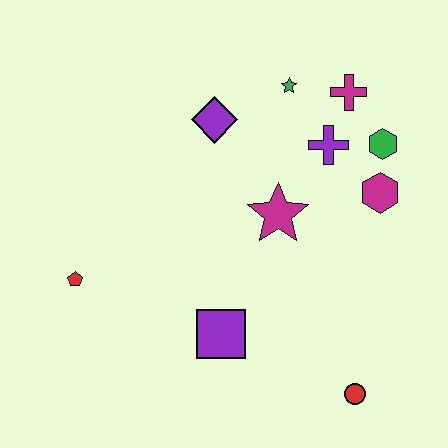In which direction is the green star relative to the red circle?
The green star is above the red circle.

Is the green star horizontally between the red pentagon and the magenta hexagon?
Yes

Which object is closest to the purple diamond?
The green star is closest to the purple diamond.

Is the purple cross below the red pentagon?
No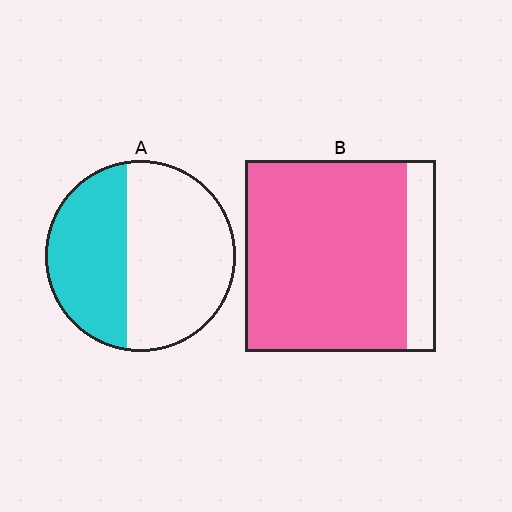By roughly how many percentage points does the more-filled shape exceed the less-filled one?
By roughly 45 percentage points (B over A).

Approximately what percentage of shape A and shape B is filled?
A is approximately 40% and B is approximately 85%.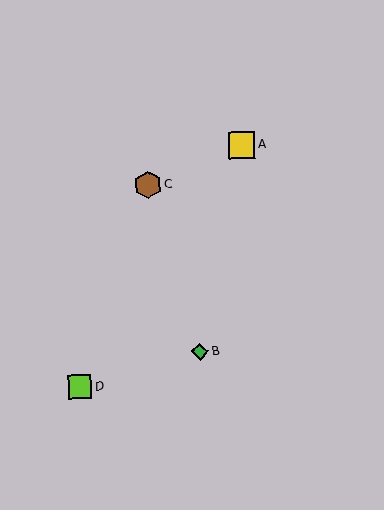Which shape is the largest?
The brown hexagon (labeled C) is the largest.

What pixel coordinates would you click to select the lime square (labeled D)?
Click at (80, 387) to select the lime square D.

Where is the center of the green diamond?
The center of the green diamond is at (200, 352).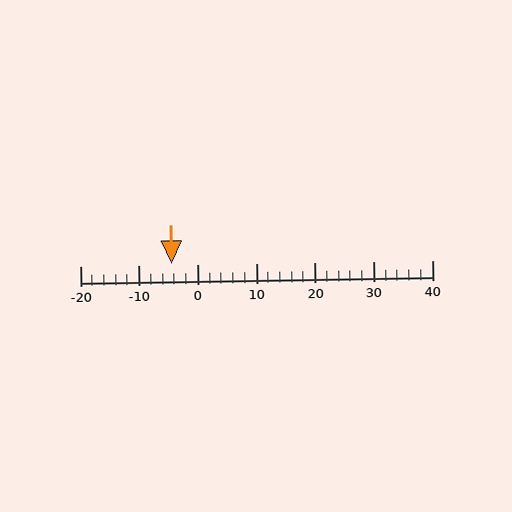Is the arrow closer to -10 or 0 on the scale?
The arrow is closer to 0.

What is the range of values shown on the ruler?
The ruler shows values from -20 to 40.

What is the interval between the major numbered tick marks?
The major tick marks are spaced 10 units apart.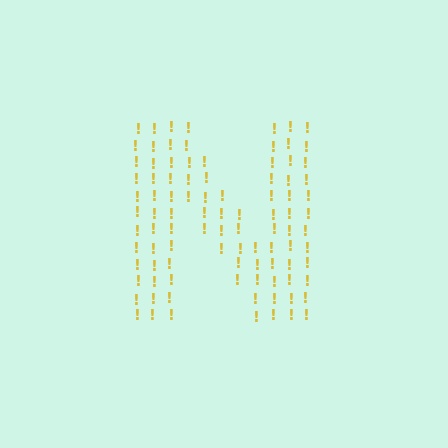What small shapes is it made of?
It is made of small exclamation marks.